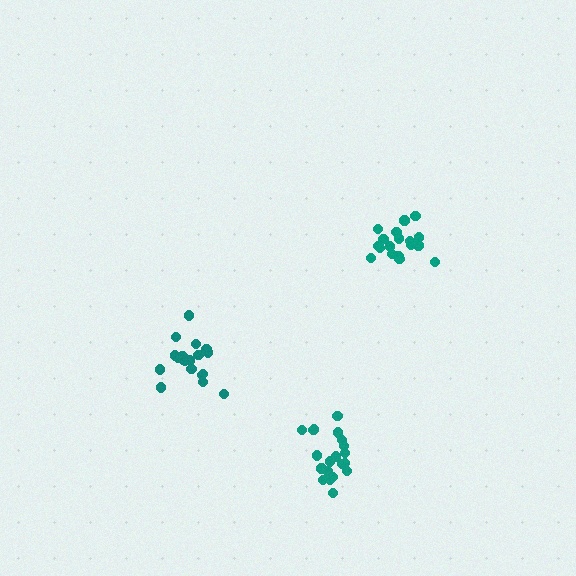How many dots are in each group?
Group 1: 18 dots, Group 2: 19 dots, Group 3: 20 dots (57 total).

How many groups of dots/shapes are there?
There are 3 groups.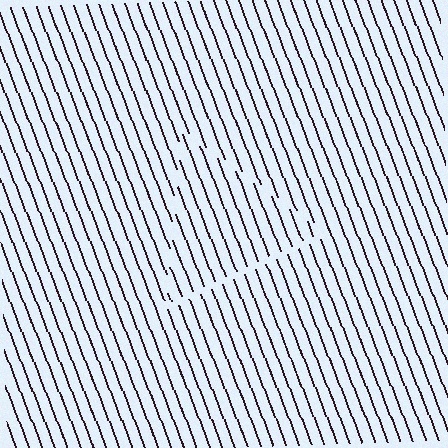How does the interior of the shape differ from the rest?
The interior of the shape contains the same grating, shifted by half a period — the contour is defined by the phase discontinuity where line-ends from the inner and outer gratings abut.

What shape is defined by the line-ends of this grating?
An illusory triangle. The interior of the shape contains the same grating, shifted by half a period — the contour is defined by the phase discontinuity where line-ends from the inner and outer gratings abut.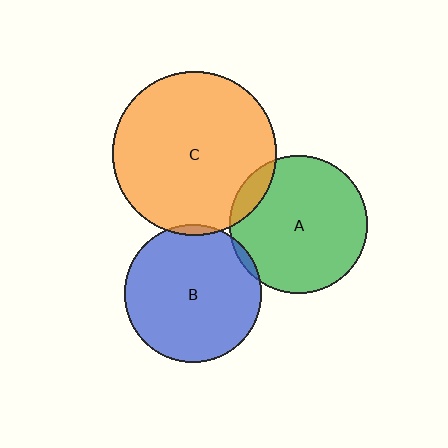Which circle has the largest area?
Circle C (orange).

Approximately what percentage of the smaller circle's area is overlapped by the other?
Approximately 5%.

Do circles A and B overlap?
Yes.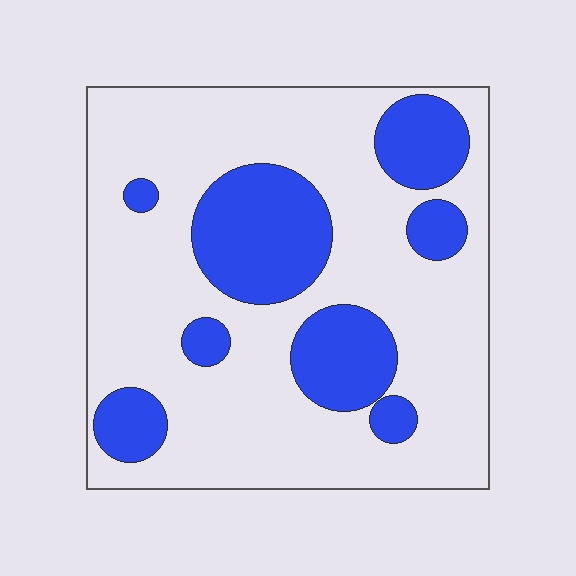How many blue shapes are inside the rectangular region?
8.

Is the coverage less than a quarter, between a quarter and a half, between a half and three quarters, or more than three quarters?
Between a quarter and a half.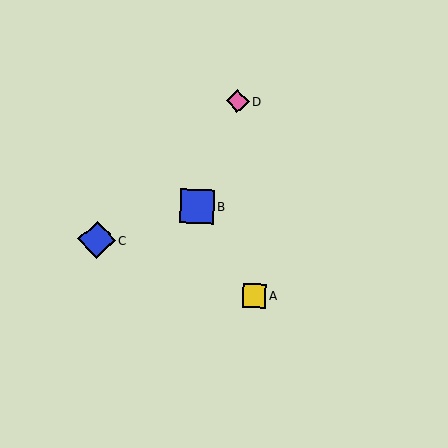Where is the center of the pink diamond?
The center of the pink diamond is at (238, 101).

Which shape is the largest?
The blue diamond (labeled C) is the largest.